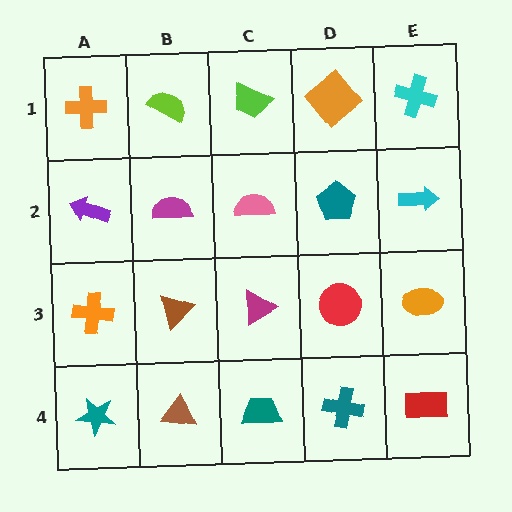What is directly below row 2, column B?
A brown triangle.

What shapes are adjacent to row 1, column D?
A teal pentagon (row 2, column D), a lime trapezoid (row 1, column C), a cyan cross (row 1, column E).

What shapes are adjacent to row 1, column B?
A magenta semicircle (row 2, column B), an orange cross (row 1, column A), a lime trapezoid (row 1, column C).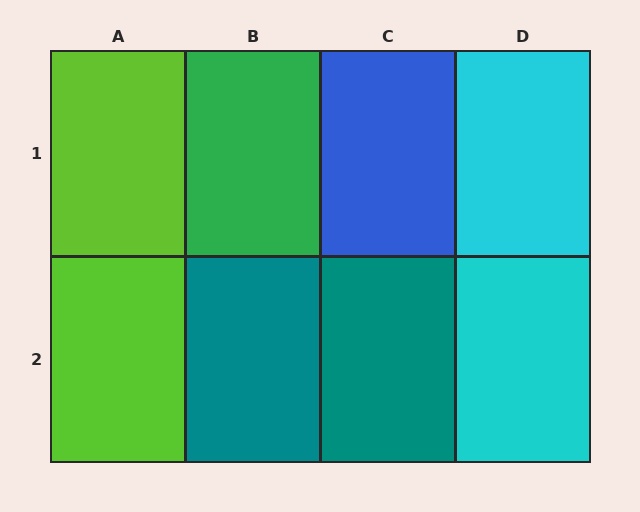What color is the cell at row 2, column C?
Teal.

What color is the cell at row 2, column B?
Teal.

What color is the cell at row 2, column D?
Cyan.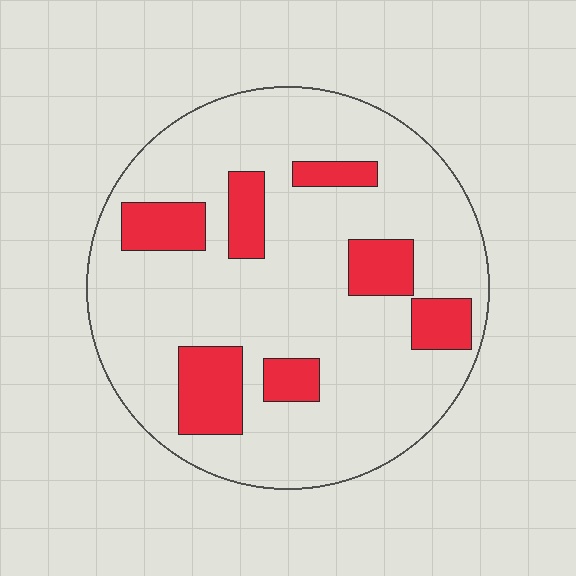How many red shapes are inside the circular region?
7.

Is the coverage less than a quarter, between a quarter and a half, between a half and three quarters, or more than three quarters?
Less than a quarter.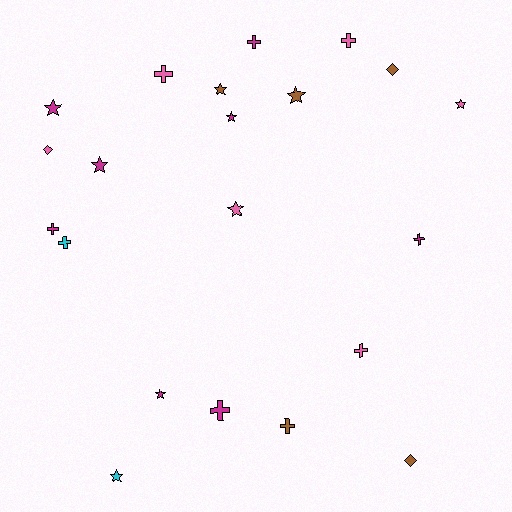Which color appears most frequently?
Magenta, with 8 objects.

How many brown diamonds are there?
There are 2 brown diamonds.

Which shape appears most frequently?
Cross, with 9 objects.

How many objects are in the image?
There are 21 objects.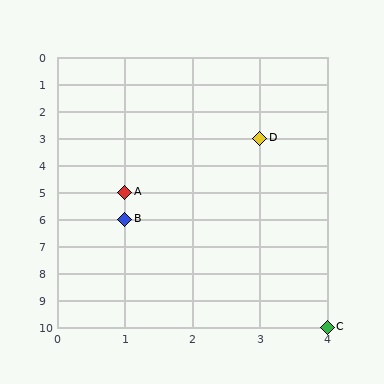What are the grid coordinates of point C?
Point C is at grid coordinates (4, 10).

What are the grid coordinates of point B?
Point B is at grid coordinates (1, 6).